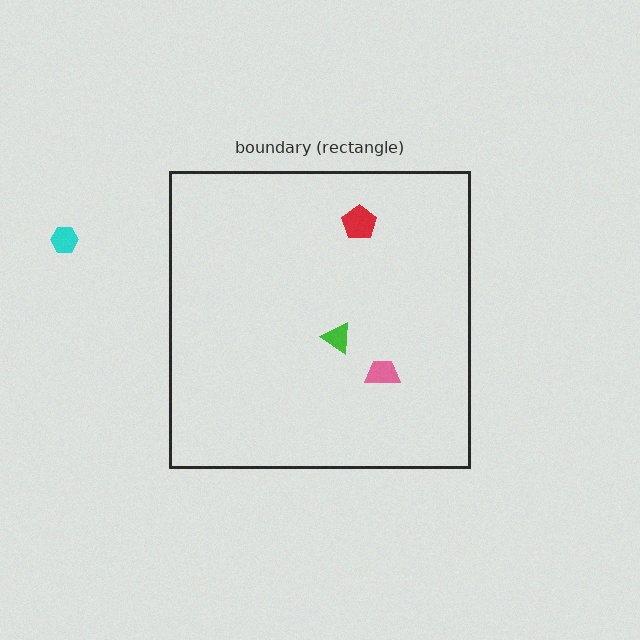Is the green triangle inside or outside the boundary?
Inside.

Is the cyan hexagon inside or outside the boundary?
Outside.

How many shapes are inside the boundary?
3 inside, 1 outside.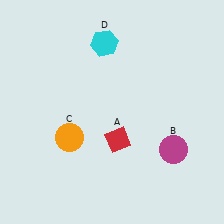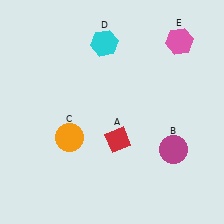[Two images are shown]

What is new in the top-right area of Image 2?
A pink hexagon (E) was added in the top-right area of Image 2.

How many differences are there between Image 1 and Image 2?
There is 1 difference between the two images.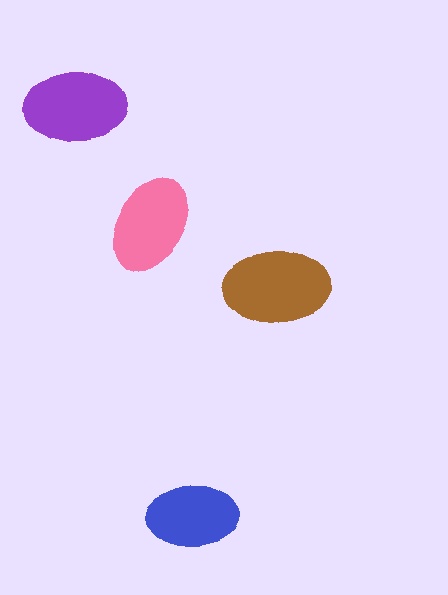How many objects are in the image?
There are 4 objects in the image.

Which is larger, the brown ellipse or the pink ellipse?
The brown one.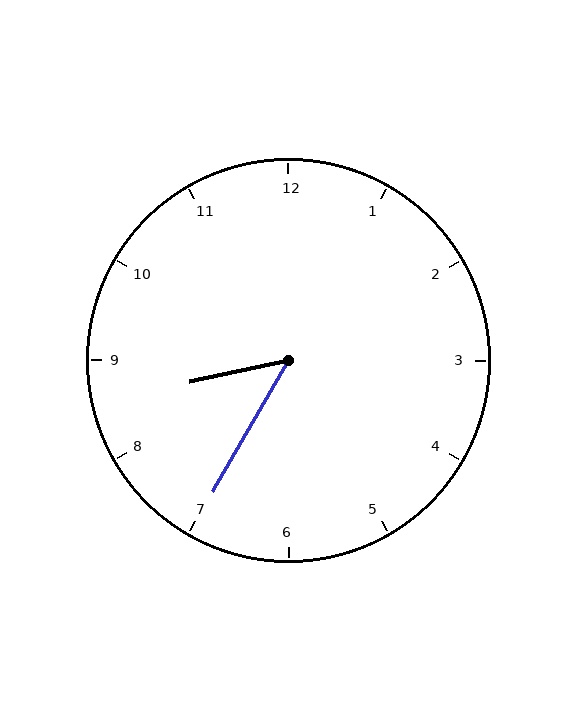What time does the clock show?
8:35.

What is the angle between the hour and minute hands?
Approximately 48 degrees.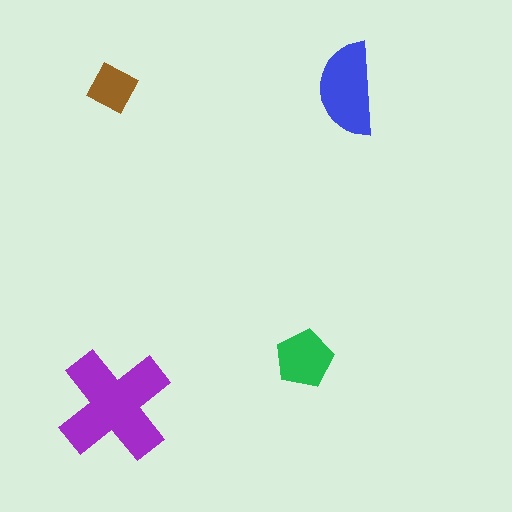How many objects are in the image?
There are 4 objects in the image.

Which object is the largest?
The purple cross.